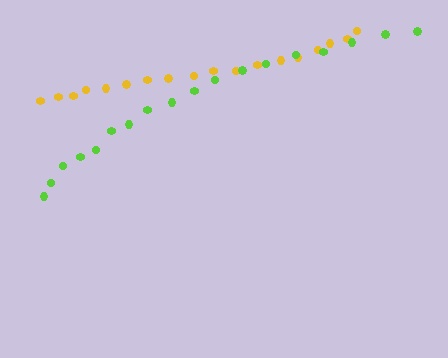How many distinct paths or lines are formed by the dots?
There are 2 distinct paths.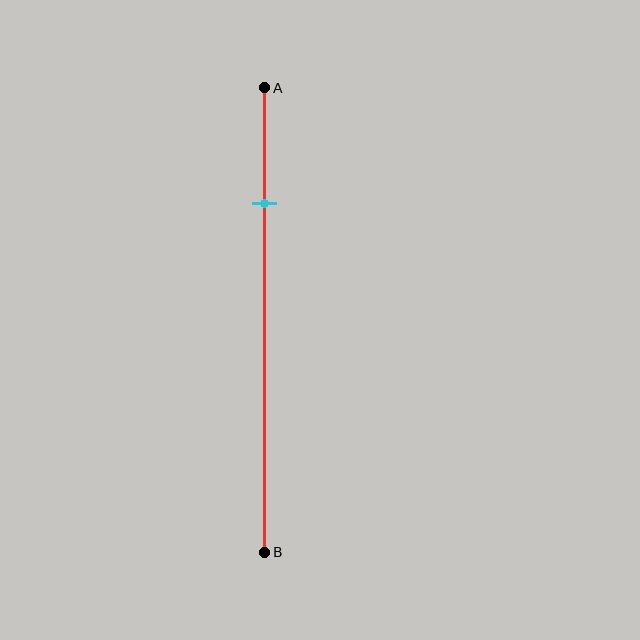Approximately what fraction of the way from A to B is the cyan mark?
The cyan mark is approximately 25% of the way from A to B.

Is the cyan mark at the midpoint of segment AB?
No, the mark is at about 25% from A, not at the 50% midpoint.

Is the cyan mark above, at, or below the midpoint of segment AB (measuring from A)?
The cyan mark is above the midpoint of segment AB.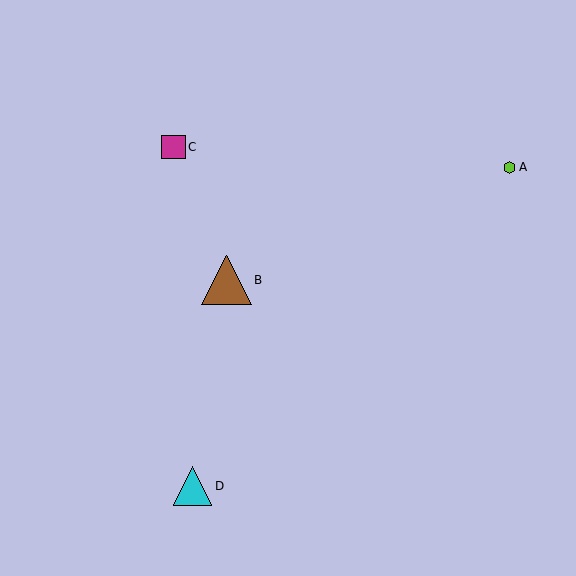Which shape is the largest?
The brown triangle (labeled B) is the largest.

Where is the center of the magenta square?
The center of the magenta square is at (174, 147).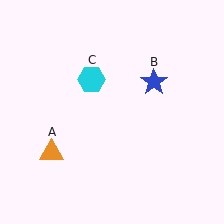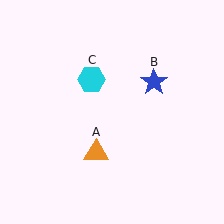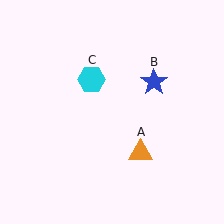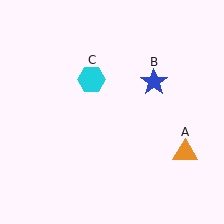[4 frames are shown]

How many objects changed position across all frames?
1 object changed position: orange triangle (object A).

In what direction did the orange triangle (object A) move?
The orange triangle (object A) moved right.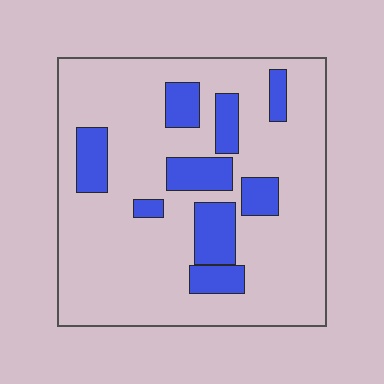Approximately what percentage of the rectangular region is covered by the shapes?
Approximately 20%.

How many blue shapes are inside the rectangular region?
9.